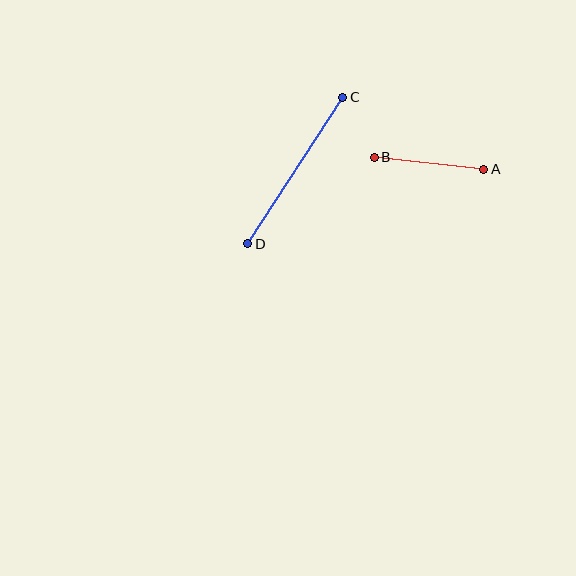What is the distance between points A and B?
The distance is approximately 110 pixels.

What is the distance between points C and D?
The distance is approximately 175 pixels.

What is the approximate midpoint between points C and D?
The midpoint is at approximately (295, 170) pixels.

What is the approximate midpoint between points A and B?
The midpoint is at approximately (429, 163) pixels.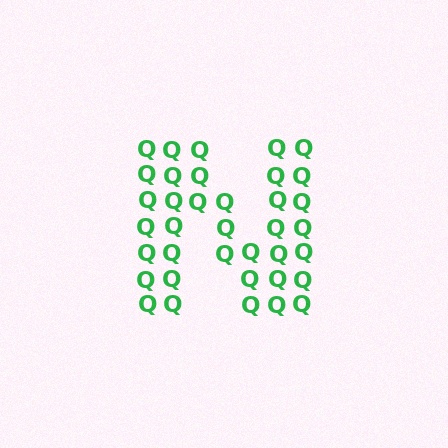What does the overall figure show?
The overall figure shows the letter N.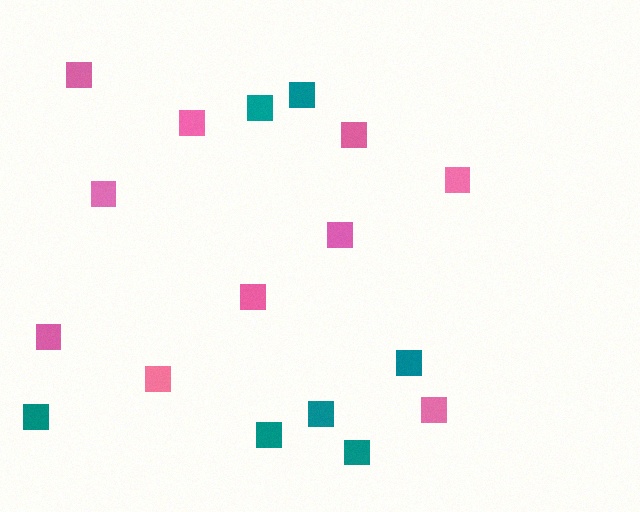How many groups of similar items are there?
There are 2 groups: one group of teal squares (7) and one group of pink squares (10).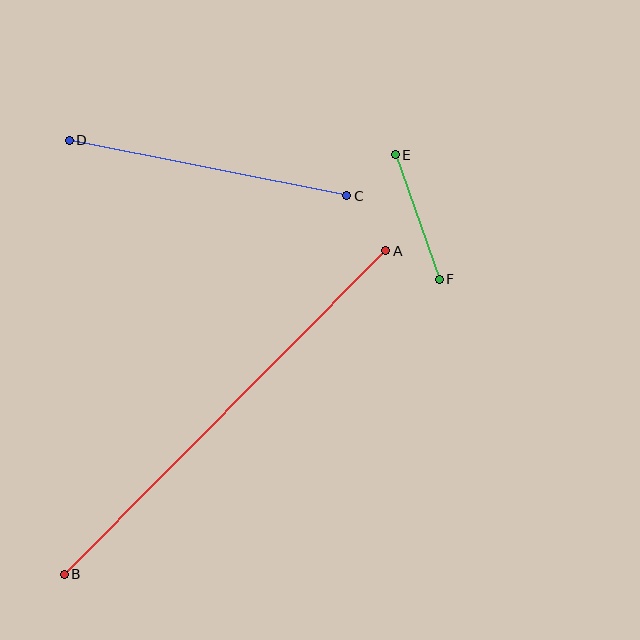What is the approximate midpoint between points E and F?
The midpoint is at approximately (417, 217) pixels.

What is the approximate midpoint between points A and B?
The midpoint is at approximately (225, 413) pixels.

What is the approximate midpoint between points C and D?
The midpoint is at approximately (208, 168) pixels.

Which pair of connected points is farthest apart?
Points A and B are farthest apart.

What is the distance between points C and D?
The distance is approximately 283 pixels.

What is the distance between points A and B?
The distance is approximately 456 pixels.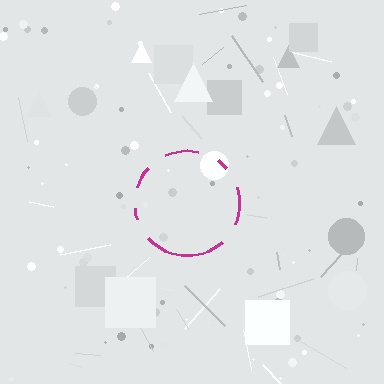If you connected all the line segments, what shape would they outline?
They would outline a circle.